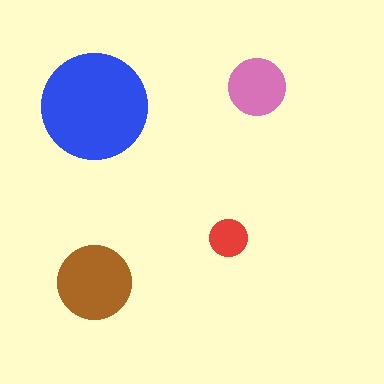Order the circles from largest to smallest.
the blue one, the brown one, the pink one, the red one.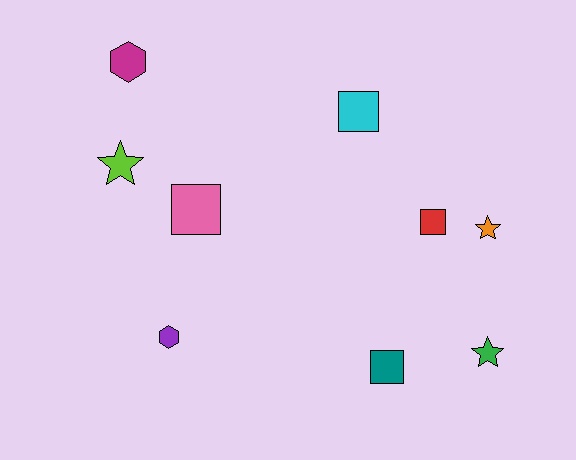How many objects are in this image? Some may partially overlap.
There are 9 objects.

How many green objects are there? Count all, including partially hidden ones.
There is 1 green object.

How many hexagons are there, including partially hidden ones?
There are 2 hexagons.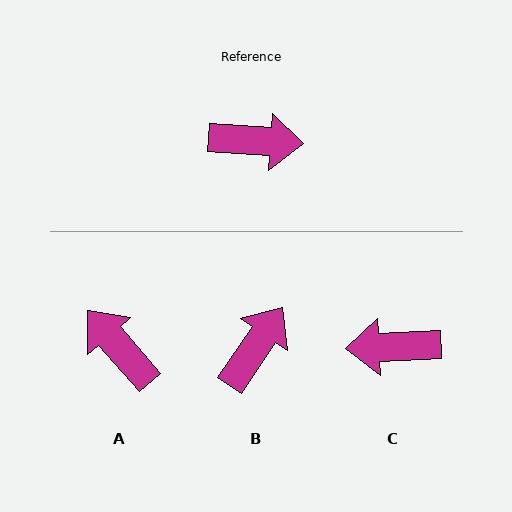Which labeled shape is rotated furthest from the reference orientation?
C, about 174 degrees away.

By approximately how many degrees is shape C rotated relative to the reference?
Approximately 174 degrees clockwise.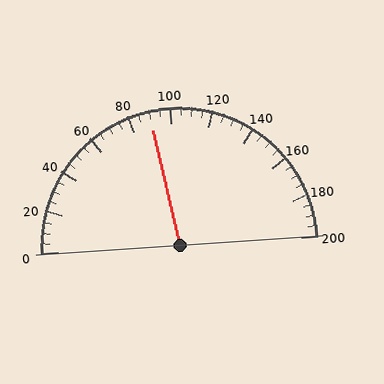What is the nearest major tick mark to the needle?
The nearest major tick mark is 80.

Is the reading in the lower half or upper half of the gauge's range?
The reading is in the lower half of the range (0 to 200).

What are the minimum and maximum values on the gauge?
The gauge ranges from 0 to 200.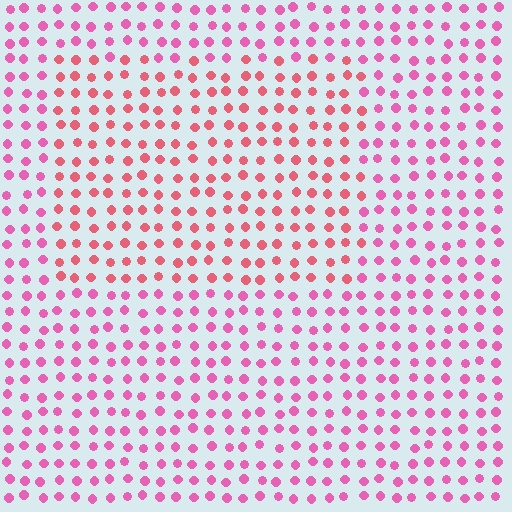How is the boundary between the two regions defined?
The boundary is defined purely by a slight shift in hue (about 27 degrees). Spacing, size, and orientation are identical on both sides.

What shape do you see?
I see a rectangle.